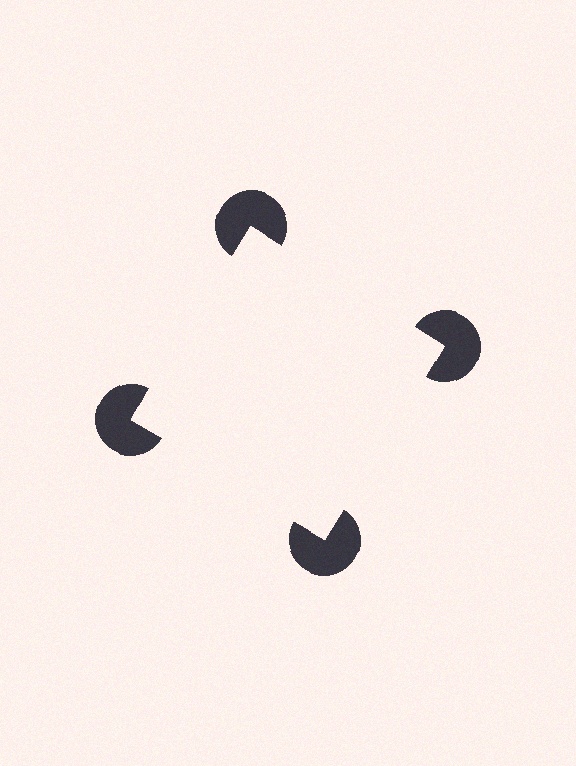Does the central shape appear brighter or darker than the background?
It typically appears slightly brighter than the background, even though no actual brightness change is drawn.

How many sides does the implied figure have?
4 sides.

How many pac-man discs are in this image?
There are 4 — one at each vertex of the illusory square.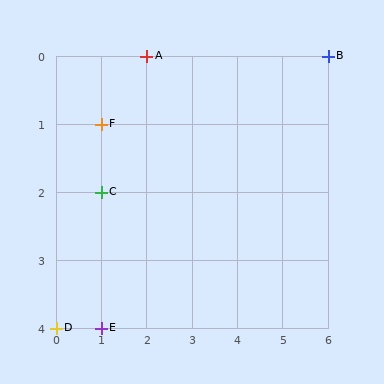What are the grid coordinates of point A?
Point A is at grid coordinates (2, 0).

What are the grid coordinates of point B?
Point B is at grid coordinates (6, 0).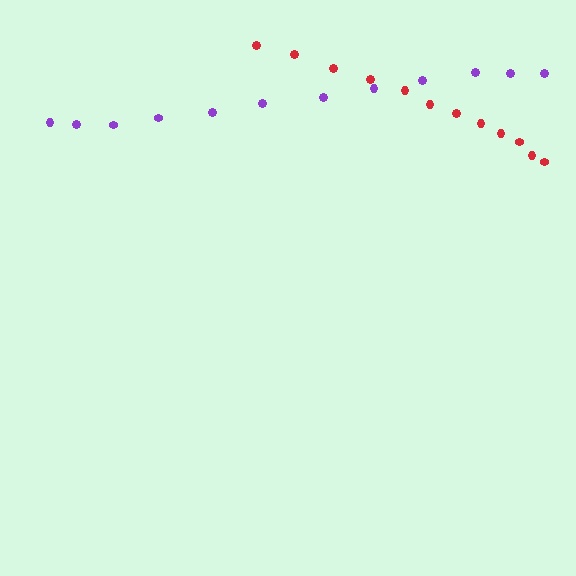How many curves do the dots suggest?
There are 2 distinct paths.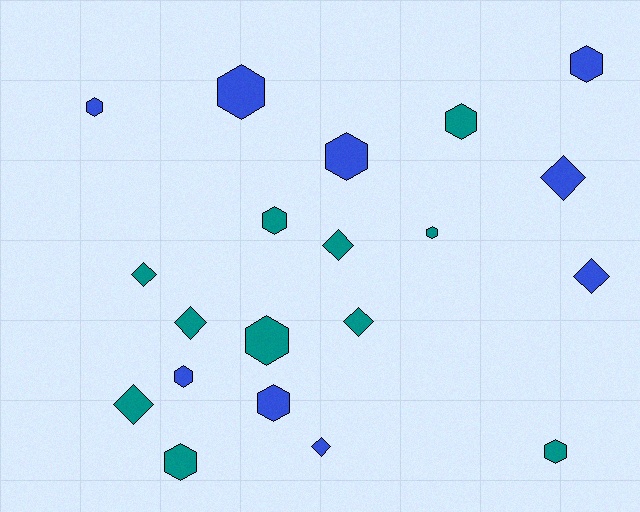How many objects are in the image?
There are 20 objects.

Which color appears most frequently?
Teal, with 11 objects.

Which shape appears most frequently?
Hexagon, with 12 objects.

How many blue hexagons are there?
There are 6 blue hexagons.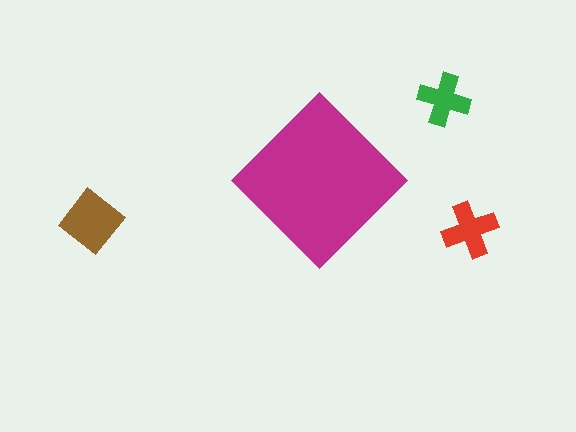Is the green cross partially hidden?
No, the green cross is fully visible.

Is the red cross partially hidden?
No, the red cross is fully visible.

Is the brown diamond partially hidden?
No, the brown diamond is fully visible.